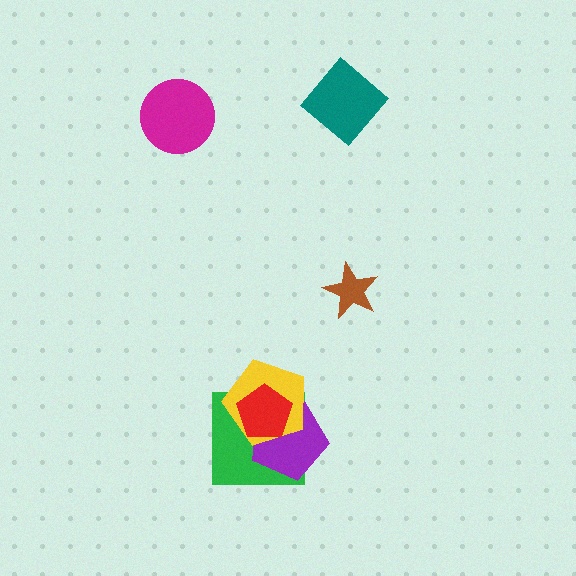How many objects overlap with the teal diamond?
0 objects overlap with the teal diamond.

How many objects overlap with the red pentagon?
3 objects overlap with the red pentagon.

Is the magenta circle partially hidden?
No, no other shape covers it.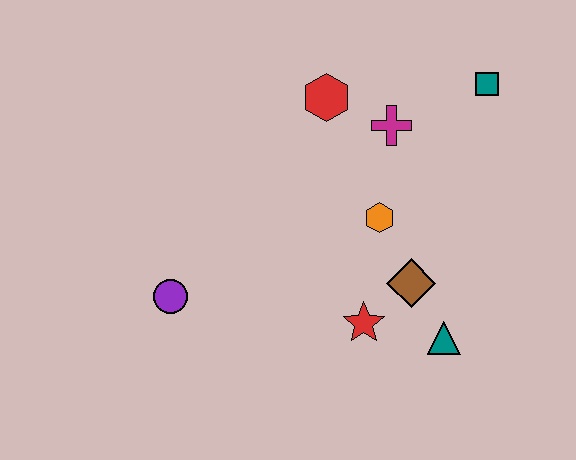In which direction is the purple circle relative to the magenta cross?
The purple circle is to the left of the magenta cross.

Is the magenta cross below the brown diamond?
No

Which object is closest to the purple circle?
The red star is closest to the purple circle.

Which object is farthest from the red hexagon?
The teal triangle is farthest from the red hexagon.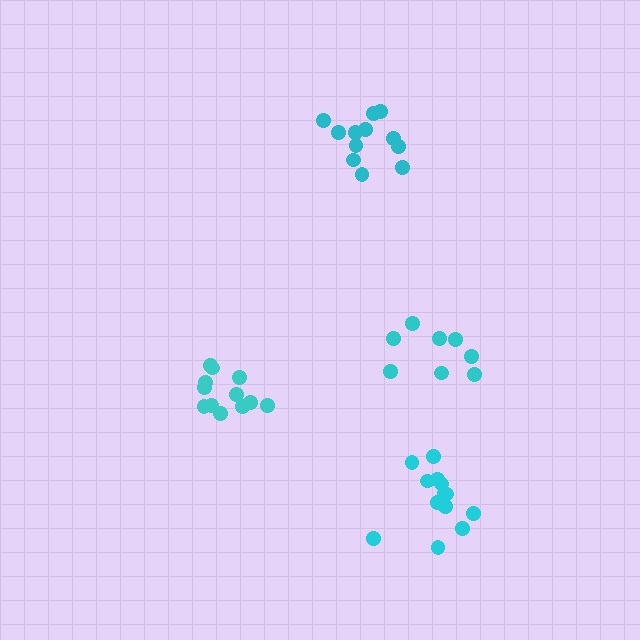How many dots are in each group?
Group 1: 13 dots, Group 2: 8 dots, Group 3: 12 dots, Group 4: 12 dots (45 total).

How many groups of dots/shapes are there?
There are 4 groups.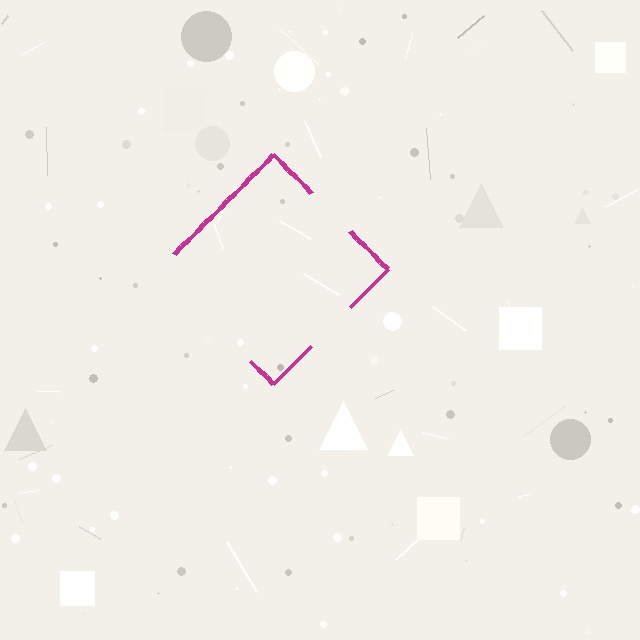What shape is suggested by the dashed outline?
The dashed outline suggests a diamond.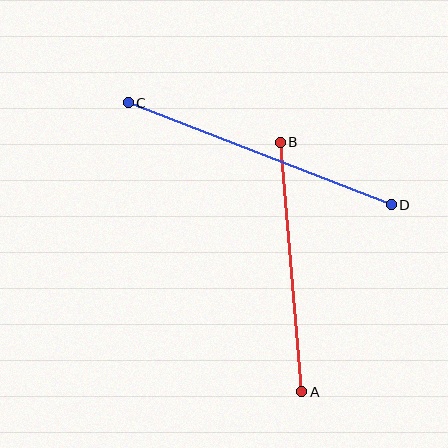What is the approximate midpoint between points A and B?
The midpoint is at approximately (291, 267) pixels.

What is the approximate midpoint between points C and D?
The midpoint is at approximately (260, 154) pixels.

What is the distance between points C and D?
The distance is approximately 282 pixels.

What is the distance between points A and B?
The distance is approximately 251 pixels.